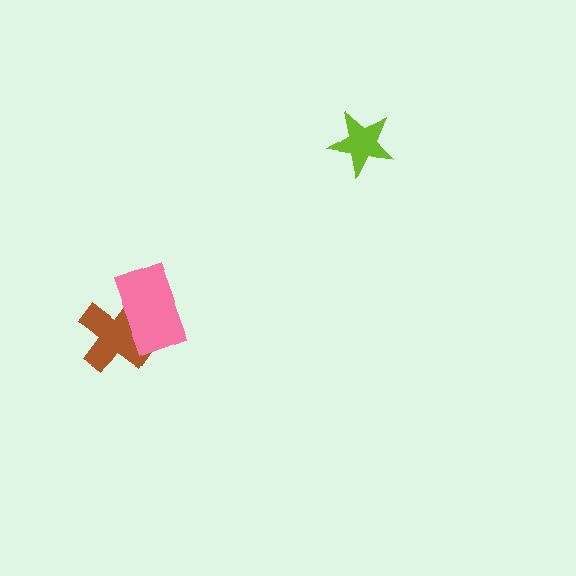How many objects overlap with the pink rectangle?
1 object overlaps with the pink rectangle.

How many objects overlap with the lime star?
0 objects overlap with the lime star.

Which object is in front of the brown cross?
The pink rectangle is in front of the brown cross.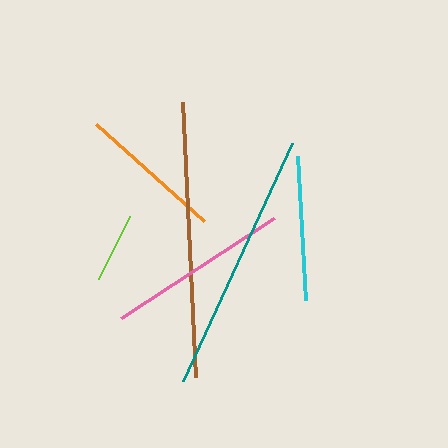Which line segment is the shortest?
The lime line is the shortest at approximately 70 pixels.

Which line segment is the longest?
The brown line is the longest at approximately 276 pixels.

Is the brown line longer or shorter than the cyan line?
The brown line is longer than the cyan line.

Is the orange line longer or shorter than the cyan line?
The orange line is longer than the cyan line.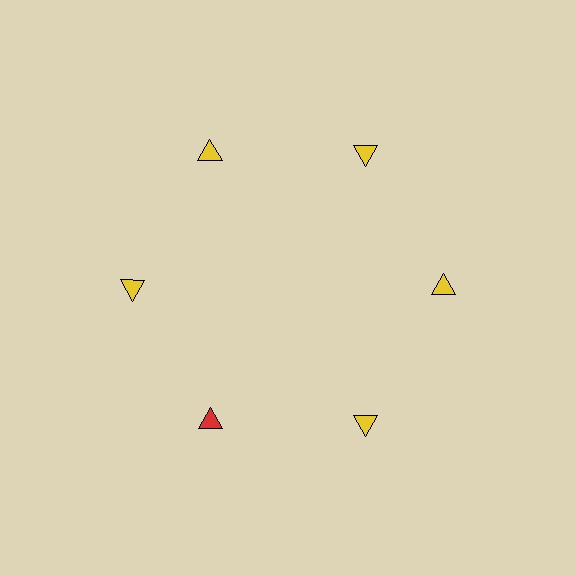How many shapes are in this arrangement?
There are 6 shapes arranged in a ring pattern.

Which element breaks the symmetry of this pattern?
The red triangle at roughly the 7 o'clock position breaks the symmetry. All other shapes are yellow triangles.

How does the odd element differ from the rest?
It has a different color: red instead of yellow.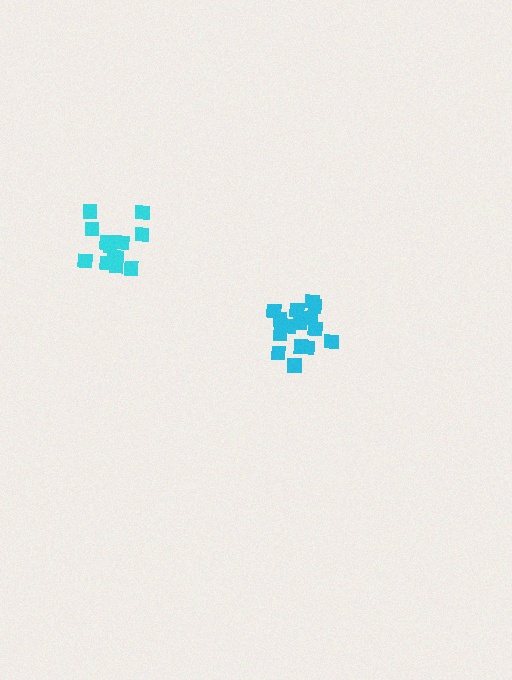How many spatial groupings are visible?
There are 2 spatial groupings.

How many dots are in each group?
Group 1: 13 dots, Group 2: 15 dots (28 total).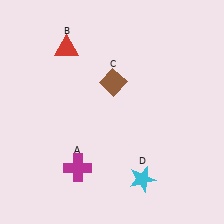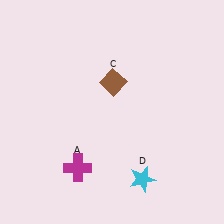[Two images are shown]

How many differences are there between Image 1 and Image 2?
There is 1 difference between the two images.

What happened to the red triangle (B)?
The red triangle (B) was removed in Image 2. It was in the top-left area of Image 1.